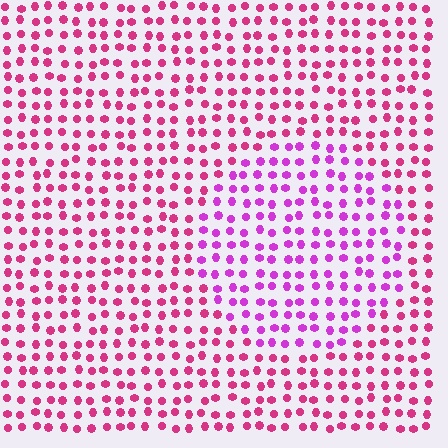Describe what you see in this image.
The image is filled with small magenta elements in a uniform arrangement. A circle-shaped region is visible where the elements are tinted to a slightly different hue, forming a subtle color boundary.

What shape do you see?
I see a circle.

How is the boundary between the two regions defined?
The boundary is defined purely by a slight shift in hue (about 32 degrees). Spacing, size, and orientation are identical on both sides.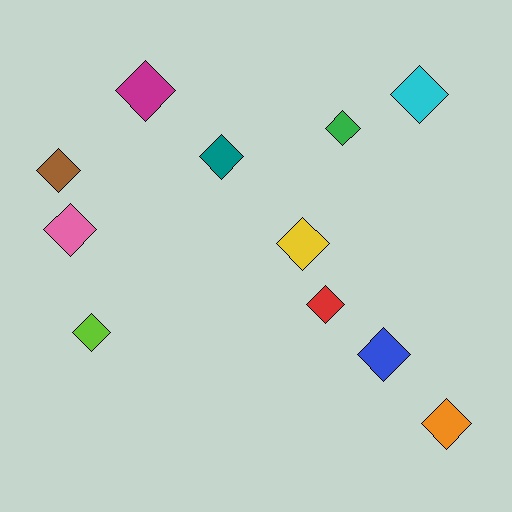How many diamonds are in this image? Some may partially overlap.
There are 11 diamonds.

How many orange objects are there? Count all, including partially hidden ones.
There is 1 orange object.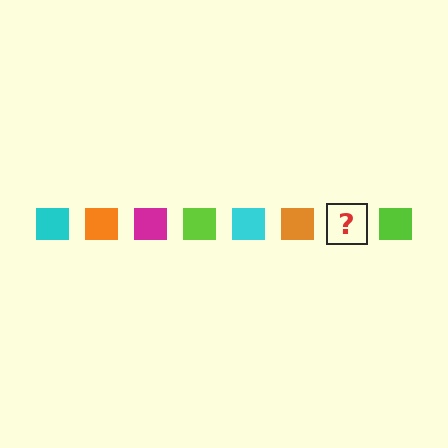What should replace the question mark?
The question mark should be replaced with a magenta square.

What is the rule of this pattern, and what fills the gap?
The rule is that the pattern cycles through cyan, orange, magenta, lime squares. The gap should be filled with a magenta square.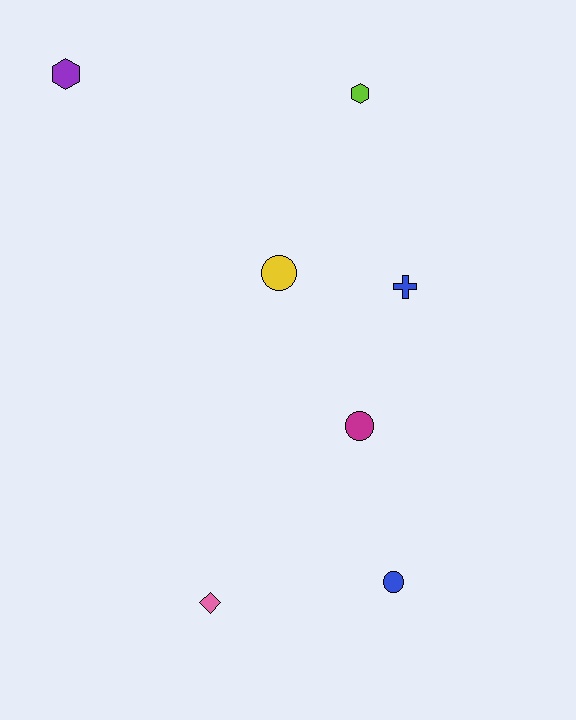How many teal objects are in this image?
There are no teal objects.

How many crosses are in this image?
There is 1 cross.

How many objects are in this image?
There are 7 objects.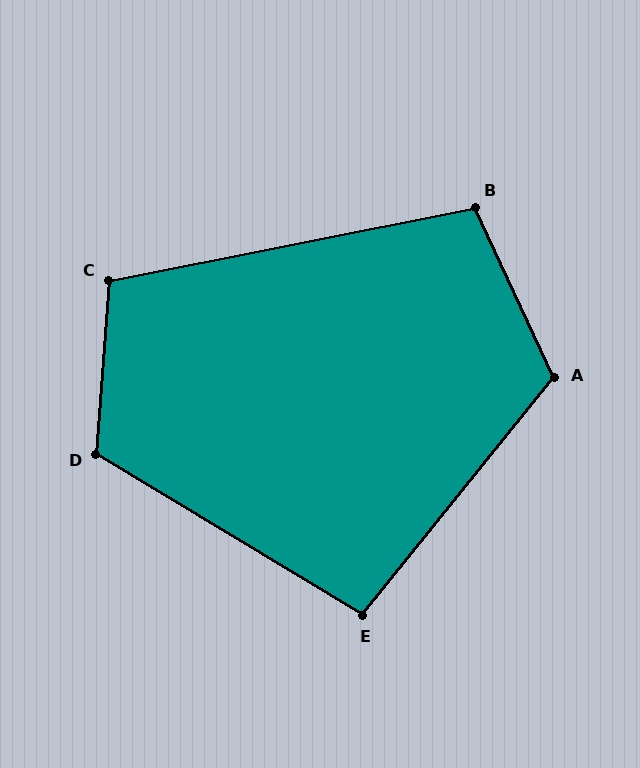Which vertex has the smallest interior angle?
E, at approximately 98 degrees.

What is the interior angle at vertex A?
Approximately 116 degrees (obtuse).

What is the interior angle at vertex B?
Approximately 104 degrees (obtuse).